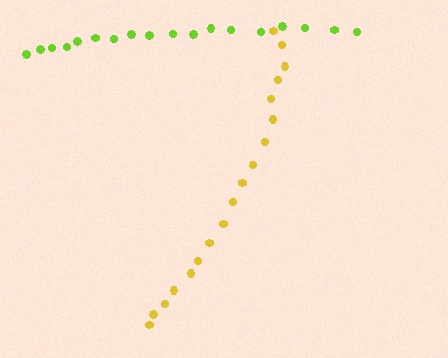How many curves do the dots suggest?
There are 2 distinct paths.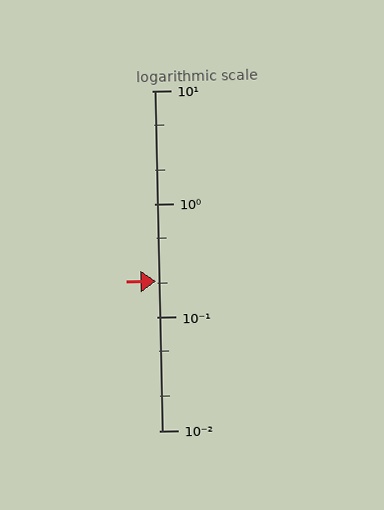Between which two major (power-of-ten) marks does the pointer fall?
The pointer is between 0.1 and 1.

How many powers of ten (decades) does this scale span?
The scale spans 3 decades, from 0.01 to 10.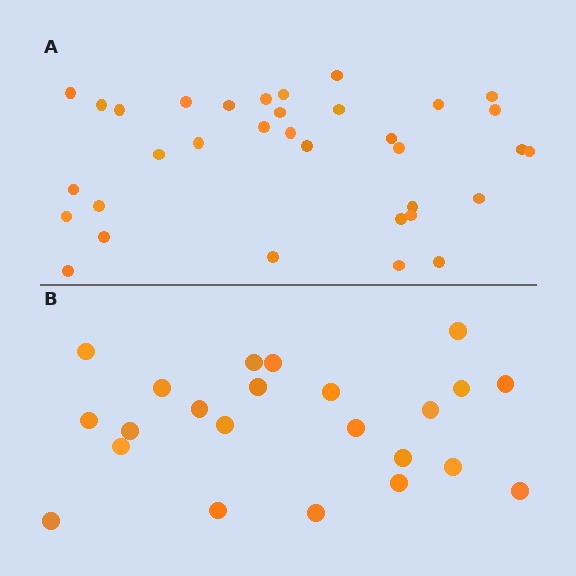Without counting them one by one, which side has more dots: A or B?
Region A (the top region) has more dots.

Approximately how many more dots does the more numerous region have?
Region A has roughly 12 or so more dots than region B.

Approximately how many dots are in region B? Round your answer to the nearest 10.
About 20 dots. (The exact count is 23, which rounds to 20.)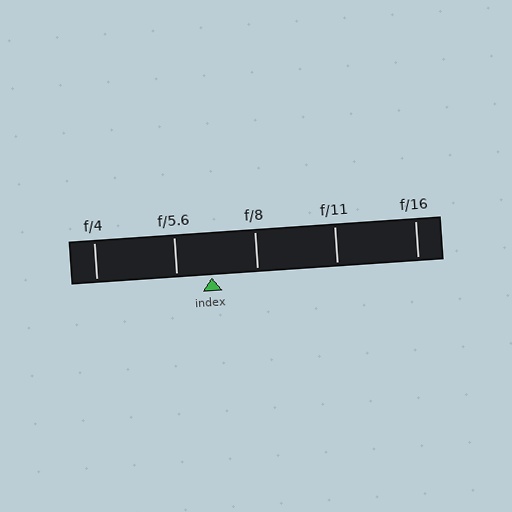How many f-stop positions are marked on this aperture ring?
There are 5 f-stop positions marked.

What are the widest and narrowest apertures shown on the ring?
The widest aperture shown is f/4 and the narrowest is f/16.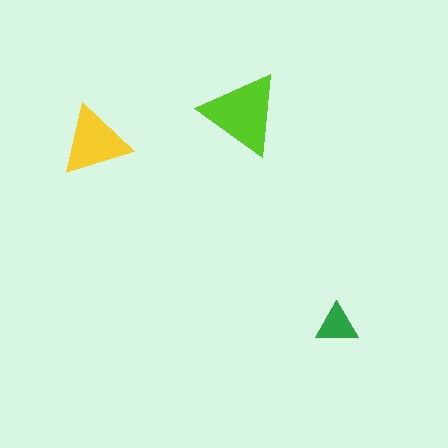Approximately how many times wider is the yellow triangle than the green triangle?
About 1.5 times wider.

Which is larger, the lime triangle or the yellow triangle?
The lime one.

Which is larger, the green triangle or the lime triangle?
The lime one.